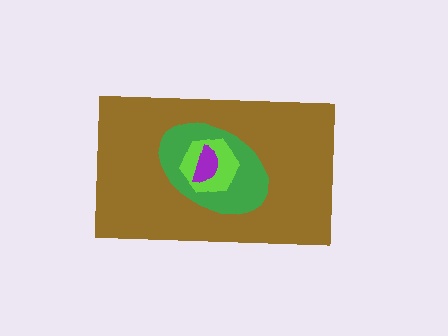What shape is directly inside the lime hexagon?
The purple semicircle.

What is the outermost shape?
The brown rectangle.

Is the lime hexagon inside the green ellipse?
Yes.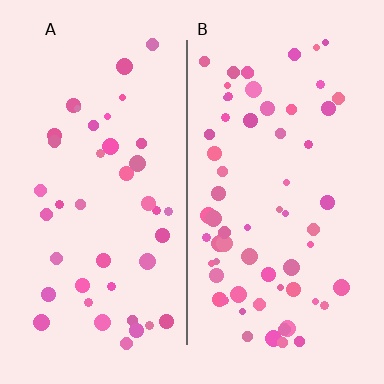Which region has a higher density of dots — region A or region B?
B (the right).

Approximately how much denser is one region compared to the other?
Approximately 1.5× — region B over region A.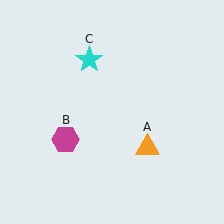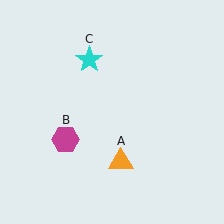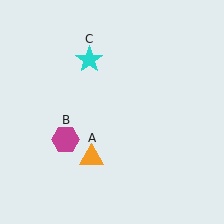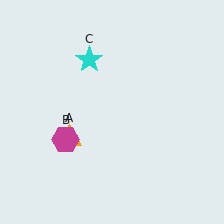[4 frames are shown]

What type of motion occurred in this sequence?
The orange triangle (object A) rotated clockwise around the center of the scene.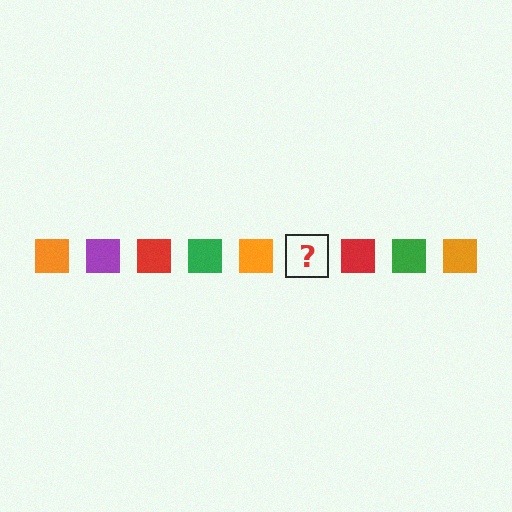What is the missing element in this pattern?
The missing element is a purple square.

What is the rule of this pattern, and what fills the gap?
The rule is that the pattern cycles through orange, purple, red, green squares. The gap should be filled with a purple square.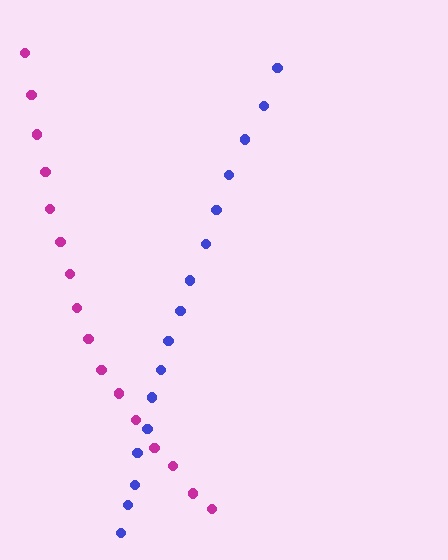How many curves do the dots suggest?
There are 2 distinct paths.